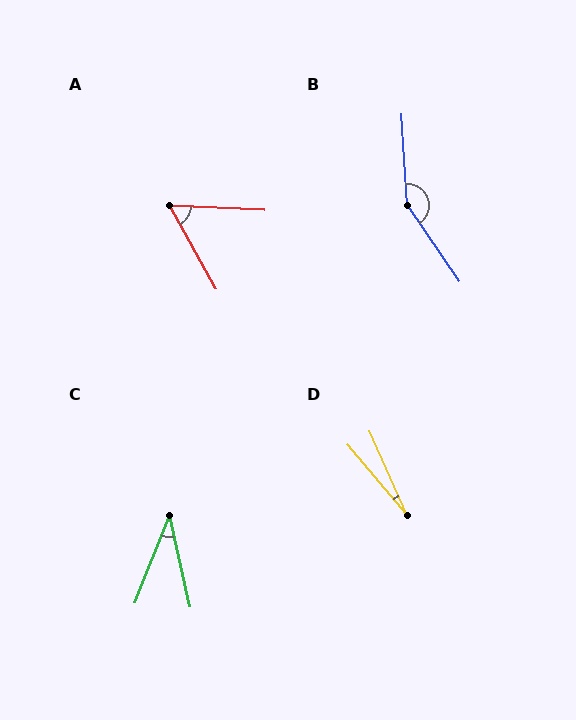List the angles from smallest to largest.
D (16°), C (34°), A (58°), B (149°).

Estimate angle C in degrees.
Approximately 34 degrees.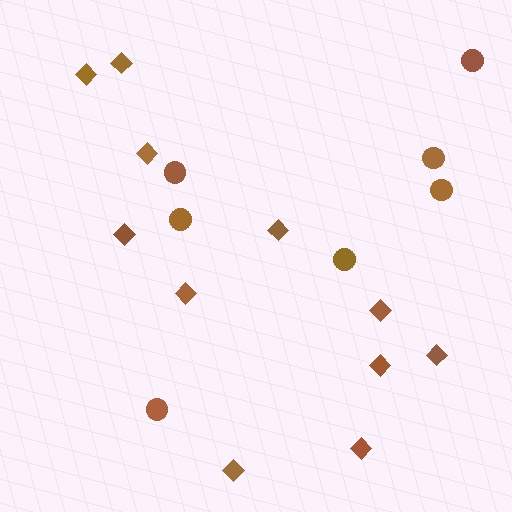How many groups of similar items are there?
There are 2 groups: one group of circles (7) and one group of diamonds (11).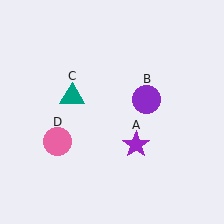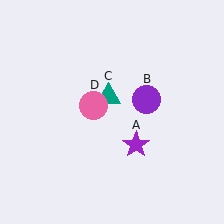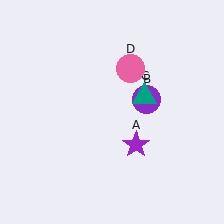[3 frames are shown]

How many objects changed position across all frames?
2 objects changed position: teal triangle (object C), pink circle (object D).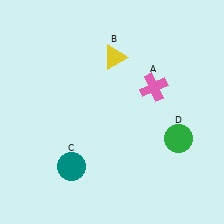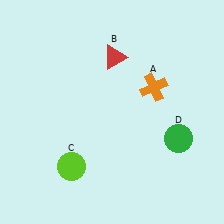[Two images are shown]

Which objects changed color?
A changed from pink to orange. B changed from yellow to red. C changed from teal to lime.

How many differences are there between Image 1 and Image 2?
There are 3 differences between the two images.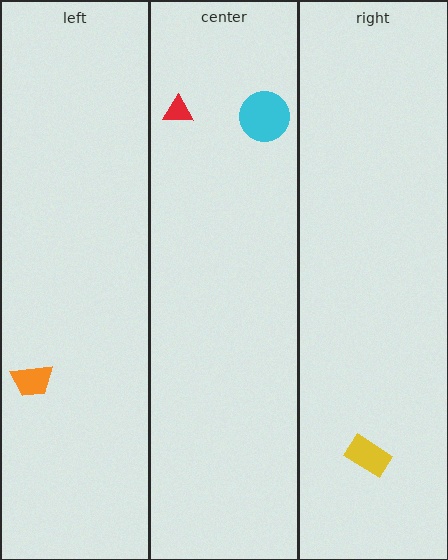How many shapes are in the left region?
1.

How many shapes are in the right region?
1.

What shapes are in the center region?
The red triangle, the cyan circle.